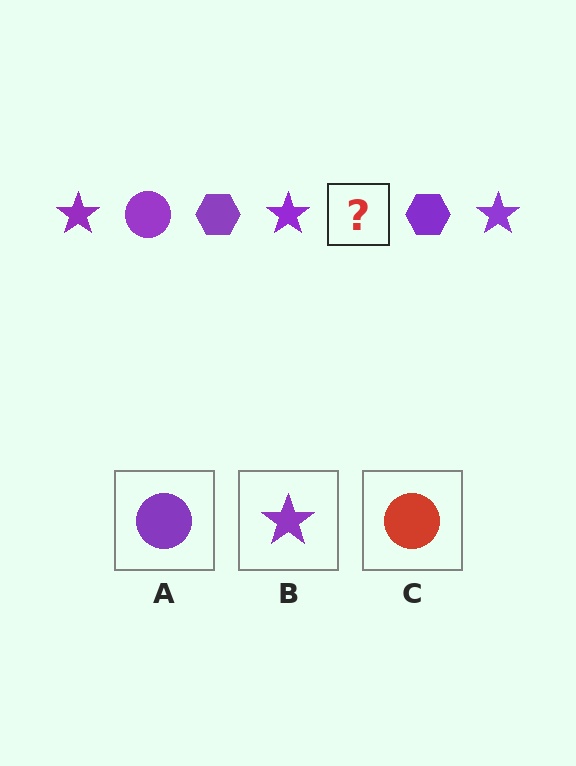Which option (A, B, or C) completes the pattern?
A.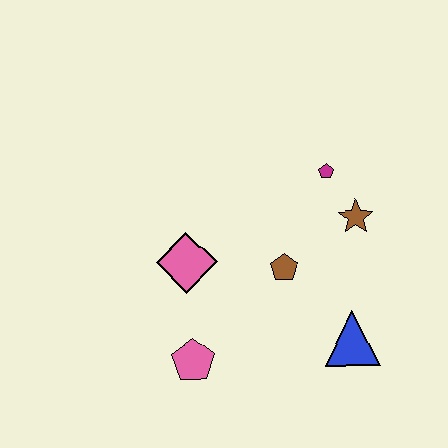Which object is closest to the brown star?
The magenta pentagon is closest to the brown star.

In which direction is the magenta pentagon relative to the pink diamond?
The magenta pentagon is to the right of the pink diamond.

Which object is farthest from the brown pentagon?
The pink pentagon is farthest from the brown pentagon.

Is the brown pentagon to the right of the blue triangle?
No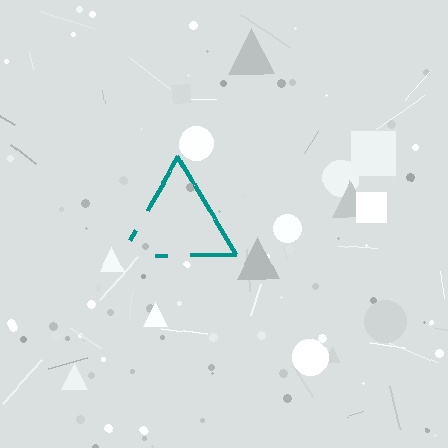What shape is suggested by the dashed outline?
The dashed outline suggests a triangle.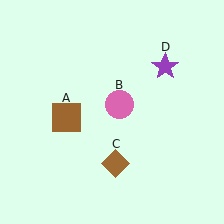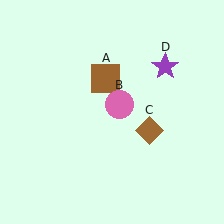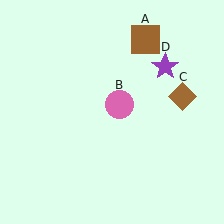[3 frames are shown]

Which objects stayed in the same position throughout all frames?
Pink circle (object B) and purple star (object D) remained stationary.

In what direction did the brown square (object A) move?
The brown square (object A) moved up and to the right.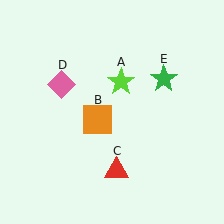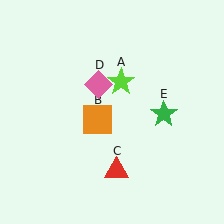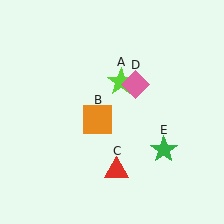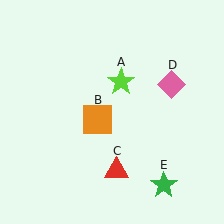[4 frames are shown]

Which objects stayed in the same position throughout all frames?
Lime star (object A) and orange square (object B) and red triangle (object C) remained stationary.